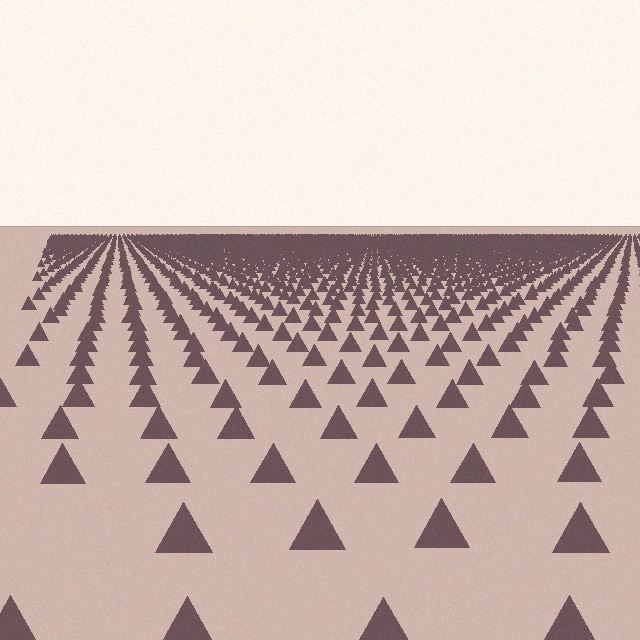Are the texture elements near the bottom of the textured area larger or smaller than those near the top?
Larger. Near the bottom, elements are closer to the viewer and appear at a bigger on-screen size.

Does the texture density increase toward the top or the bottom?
Density increases toward the top.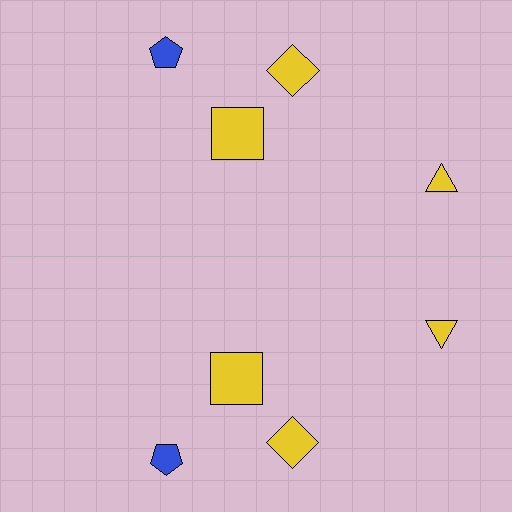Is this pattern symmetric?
Yes, this pattern has bilateral (reflection) symmetry.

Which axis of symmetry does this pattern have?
The pattern has a horizontal axis of symmetry running through the center of the image.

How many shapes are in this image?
There are 8 shapes in this image.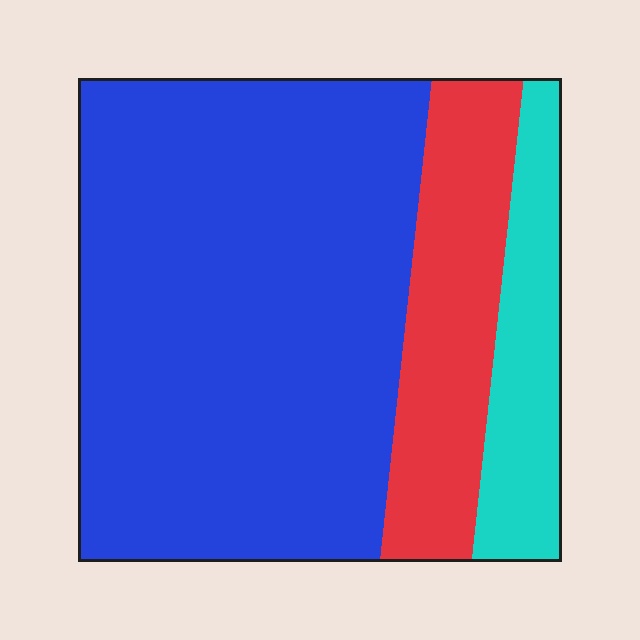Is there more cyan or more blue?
Blue.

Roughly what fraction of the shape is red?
Red covers around 20% of the shape.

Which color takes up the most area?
Blue, at roughly 70%.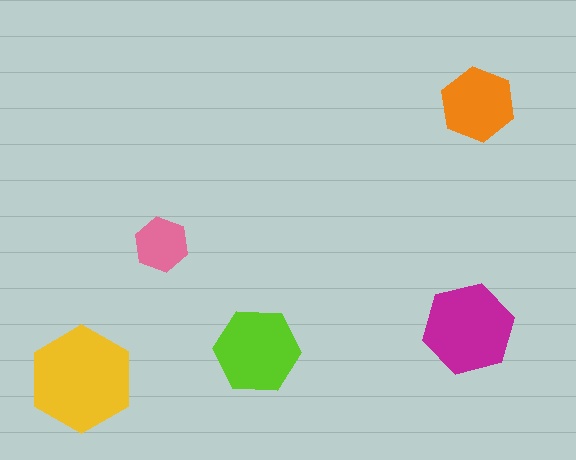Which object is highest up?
The orange hexagon is topmost.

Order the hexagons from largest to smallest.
the yellow one, the magenta one, the lime one, the orange one, the pink one.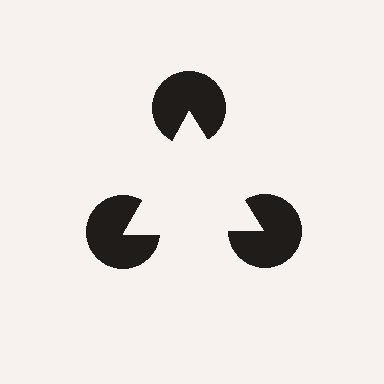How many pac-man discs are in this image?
There are 3 — one at each vertex of the illusory triangle.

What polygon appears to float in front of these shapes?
An illusory triangle — its edges are inferred from the aligned wedge cuts in the pac-man discs, not physically drawn.